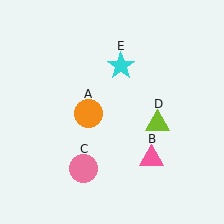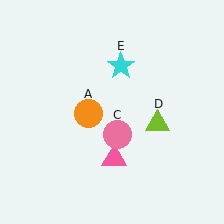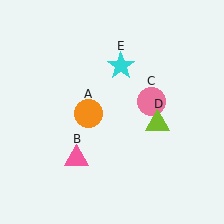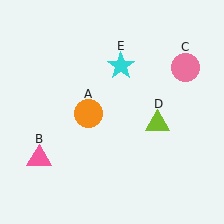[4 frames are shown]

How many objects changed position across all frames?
2 objects changed position: pink triangle (object B), pink circle (object C).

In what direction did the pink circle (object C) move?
The pink circle (object C) moved up and to the right.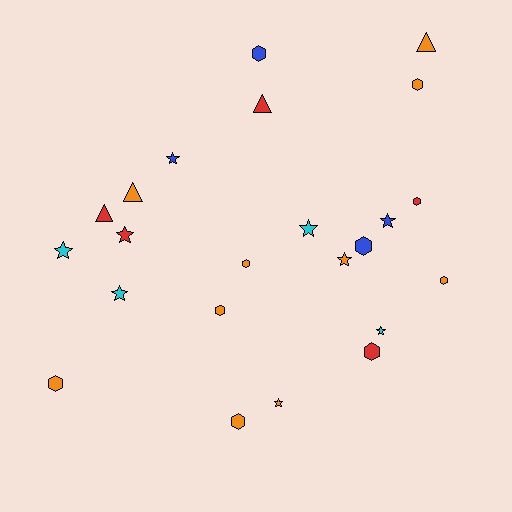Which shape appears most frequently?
Hexagon, with 10 objects.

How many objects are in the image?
There are 23 objects.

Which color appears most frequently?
Orange, with 10 objects.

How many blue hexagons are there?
There are 2 blue hexagons.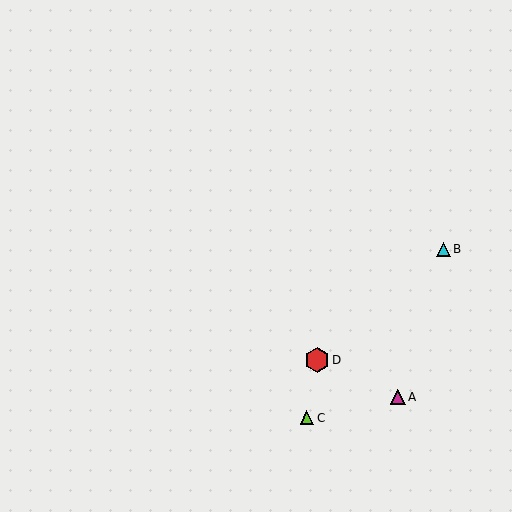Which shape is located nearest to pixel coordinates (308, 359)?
The red hexagon (labeled D) at (317, 360) is nearest to that location.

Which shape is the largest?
The red hexagon (labeled D) is the largest.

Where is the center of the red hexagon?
The center of the red hexagon is at (317, 360).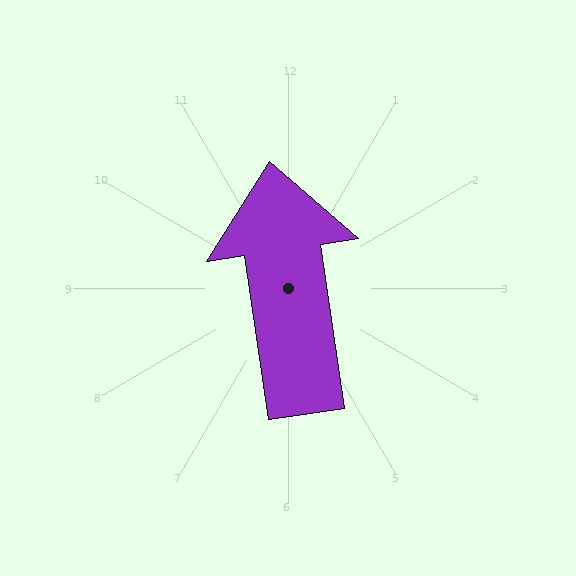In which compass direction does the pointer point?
North.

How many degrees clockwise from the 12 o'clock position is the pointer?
Approximately 352 degrees.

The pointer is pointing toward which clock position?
Roughly 12 o'clock.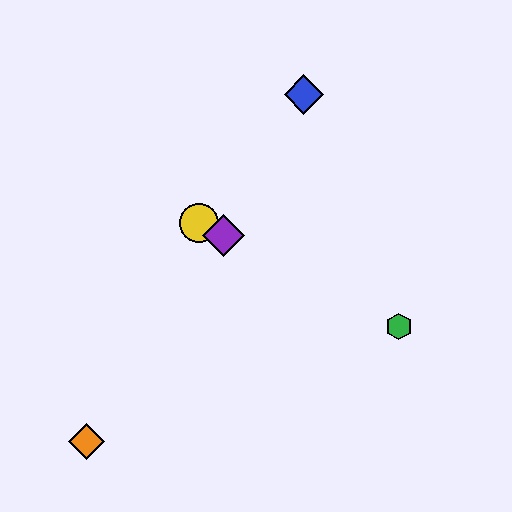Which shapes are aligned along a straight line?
The red circle, the green hexagon, the yellow circle, the purple diamond are aligned along a straight line.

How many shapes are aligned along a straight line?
4 shapes (the red circle, the green hexagon, the yellow circle, the purple diamond) are aligned along a straight line.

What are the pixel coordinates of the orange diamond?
The orange diamond is at (86, 441).